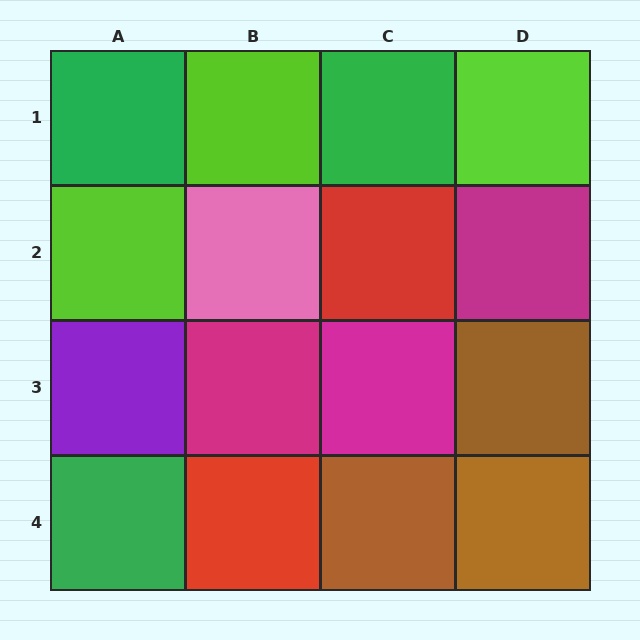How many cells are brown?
3 cells are brown.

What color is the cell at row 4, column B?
Red.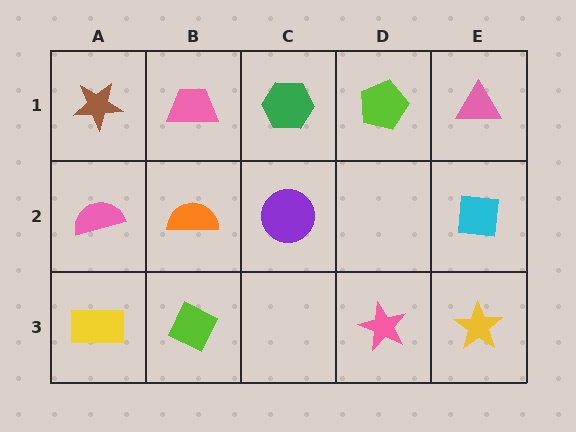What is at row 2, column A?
A pink semicircle.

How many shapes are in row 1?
5 shapes.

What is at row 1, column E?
A pink triangle.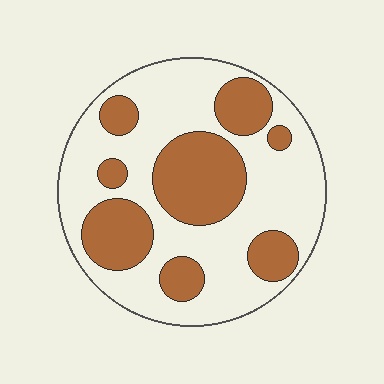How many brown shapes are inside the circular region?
8.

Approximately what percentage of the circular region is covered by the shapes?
Approximately 35%.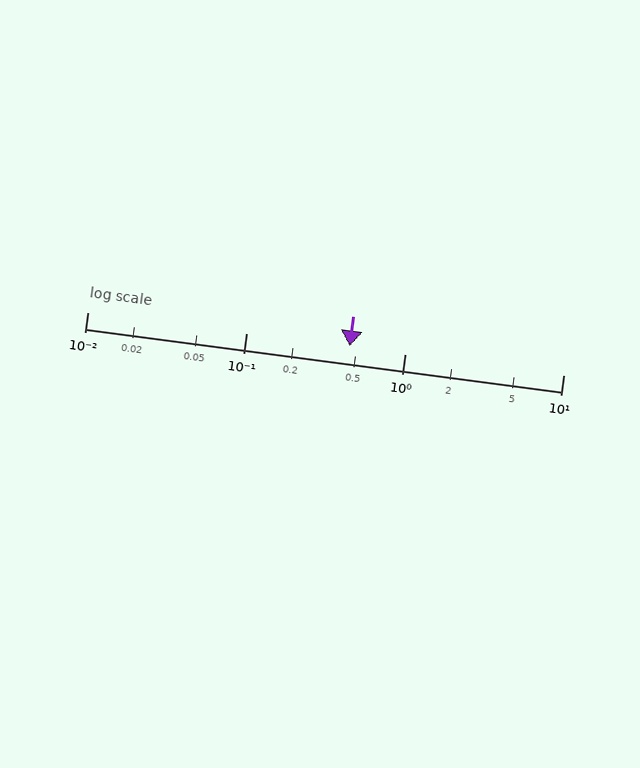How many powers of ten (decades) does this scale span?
The scale spans 3 decades, from 0.01 to 10.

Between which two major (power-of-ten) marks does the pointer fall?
The pointer is between 0.1 and 1.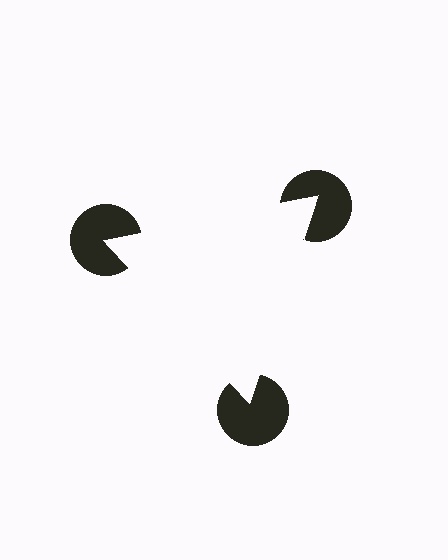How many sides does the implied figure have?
3 sides.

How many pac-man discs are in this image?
There are 3 — one at each vertex of the illusory triangle.